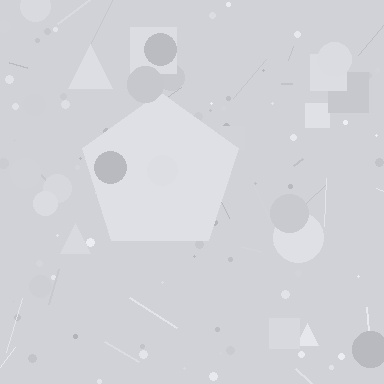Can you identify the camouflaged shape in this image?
The camouflaged shape is a pentagon.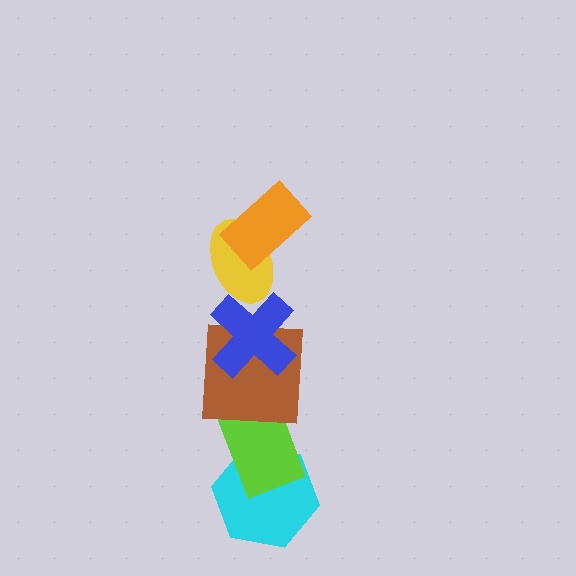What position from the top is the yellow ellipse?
The yellow ellipse is 2nd from the top.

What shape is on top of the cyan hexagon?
The lime rectangle is on top of the cyan hexagon.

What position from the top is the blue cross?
The blue cross is 3rd from the top.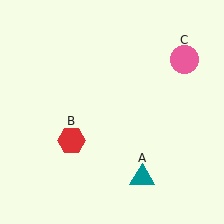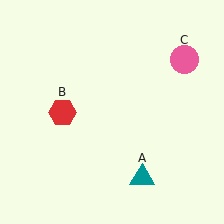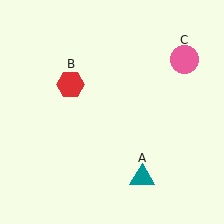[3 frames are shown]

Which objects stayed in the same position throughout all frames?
Teal triangle (object A) and pink circle (object C) remained stationary.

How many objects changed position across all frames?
1 object changed position: red hexagon (object B).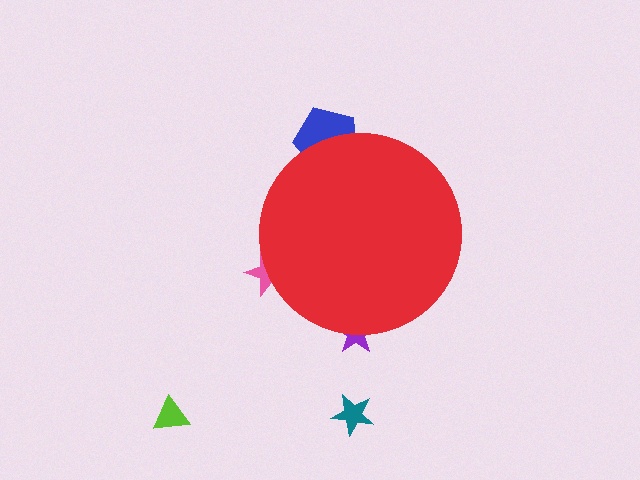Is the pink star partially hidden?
Yes, the pink star is partially hidden behind the red circle.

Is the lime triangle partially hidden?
No, the lime triangle is fully visible.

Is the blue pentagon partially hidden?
Yes, the blue pentagon is partially hidden behind the red circle.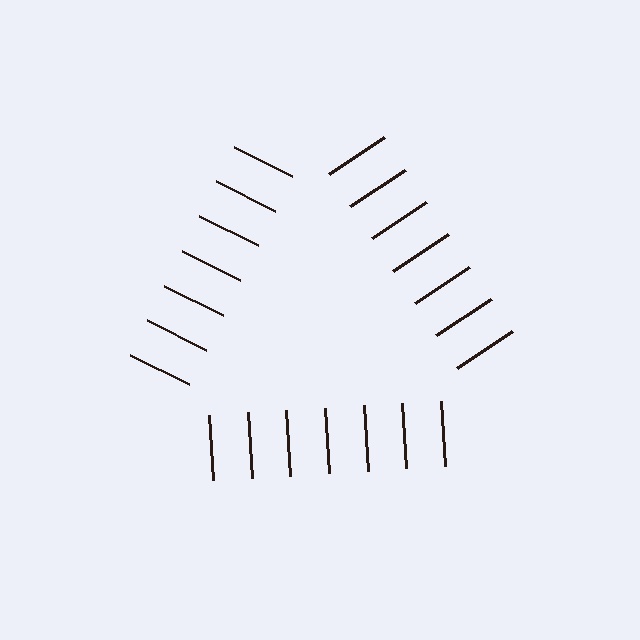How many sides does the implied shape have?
3 sides — the line-ends trace a triangle.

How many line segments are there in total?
21 — 7 along each of the 3 edges.